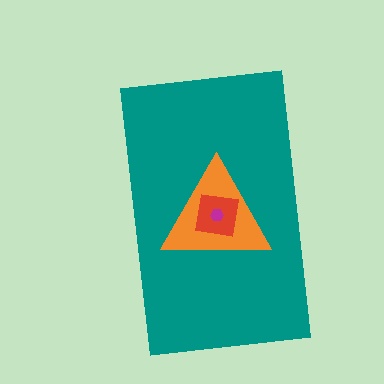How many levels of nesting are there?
4.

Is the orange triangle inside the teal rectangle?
Yes.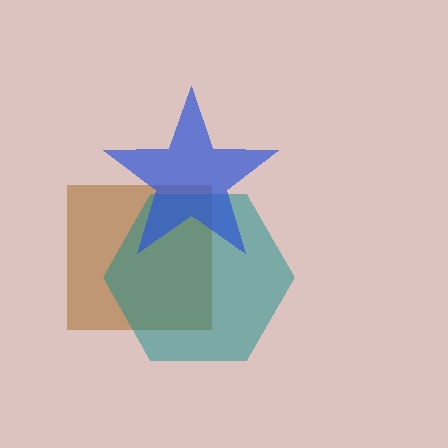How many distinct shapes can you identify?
There are 3 distinct shapes: a brown square, a teal hexagon, a blue star.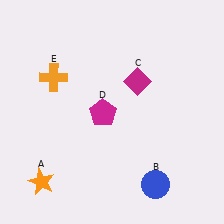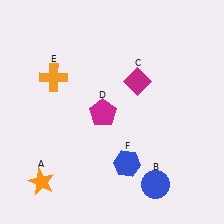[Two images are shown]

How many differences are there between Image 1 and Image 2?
There is 1 difference between the two images.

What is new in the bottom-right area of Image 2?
A blue hexagon (F) was added in the bottom-right area of Image 2.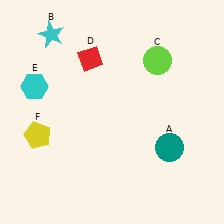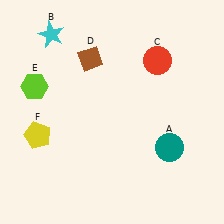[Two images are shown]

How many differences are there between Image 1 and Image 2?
There are 3 differences between the two images.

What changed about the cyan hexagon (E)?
In Image 1, E is cyan. In Image 2, it changed to lime.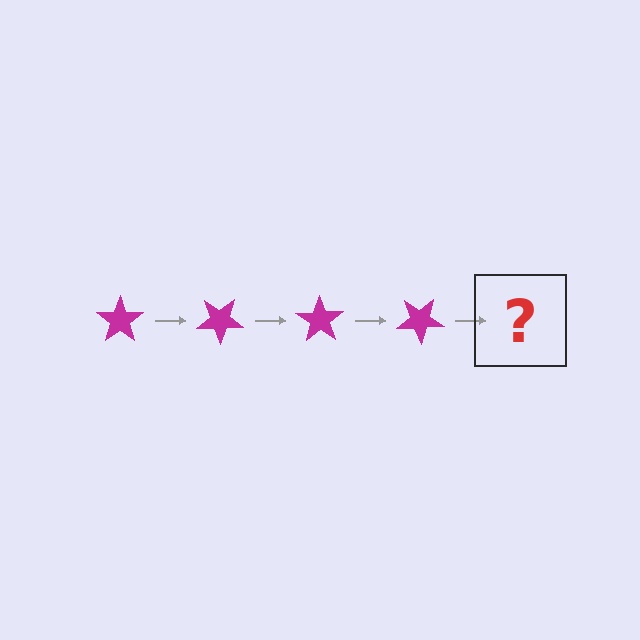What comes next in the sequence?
The next element should be a magenta star rotated 140 degrees.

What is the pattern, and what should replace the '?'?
The pattern is that the star rotates 35 degrees each step. The '?' should be a magenta star rotated 140 degrees.